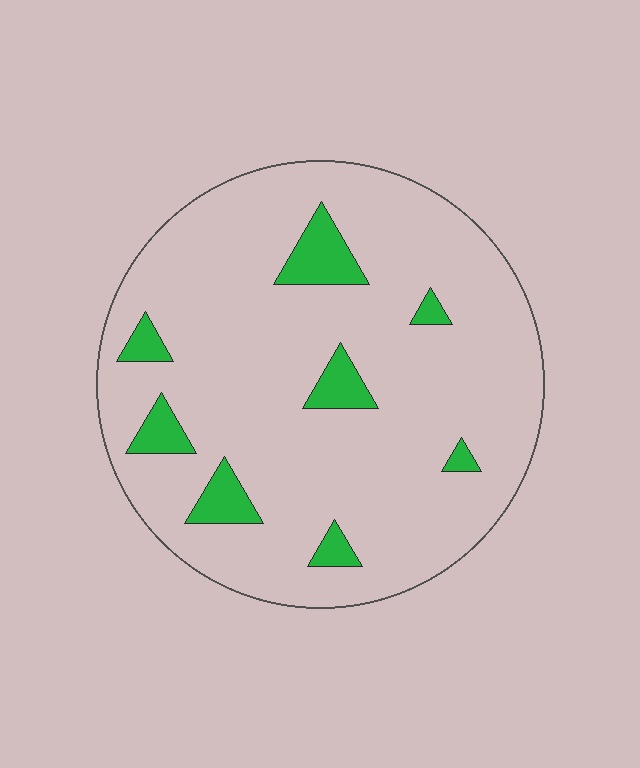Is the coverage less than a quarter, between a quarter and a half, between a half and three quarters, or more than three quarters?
Less than a quarter.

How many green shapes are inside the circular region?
8.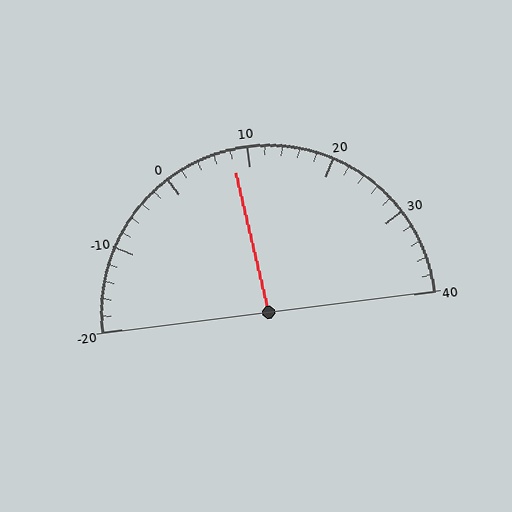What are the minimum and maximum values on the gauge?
The gauge ranges from -20 to 40.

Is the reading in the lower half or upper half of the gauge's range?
The reading is in the lower half of the range (-20 to 40).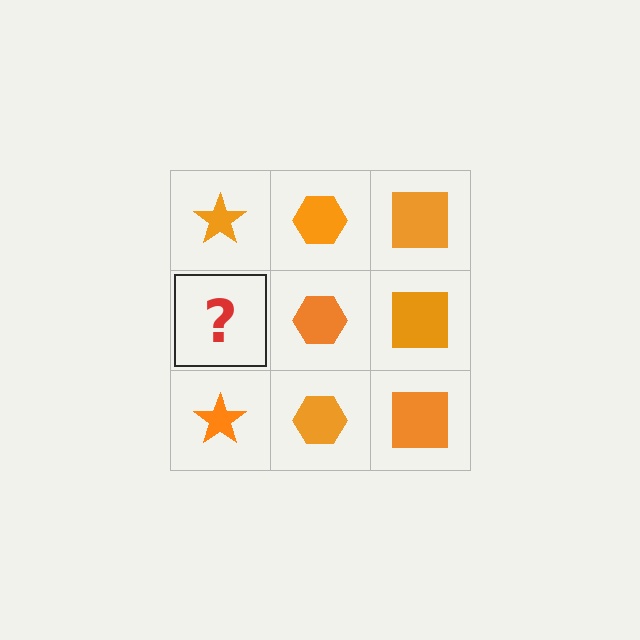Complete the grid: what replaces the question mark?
The question mark should be replaced with an orange star.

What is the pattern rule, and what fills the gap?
The rule is that each column has a consistent shape. The gap should be filled with an orange star.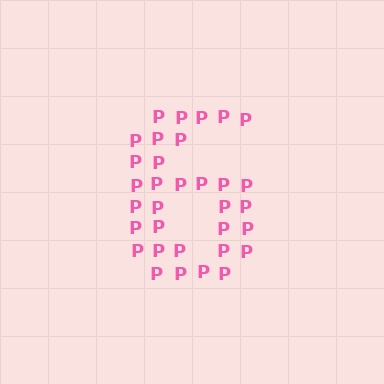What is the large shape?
The large shape is the digit 6.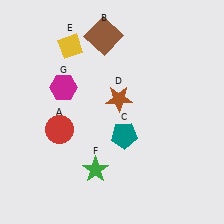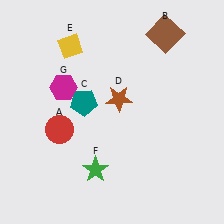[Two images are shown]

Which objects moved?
The objects that moved are: the brown square (B), the teal pentagon (C).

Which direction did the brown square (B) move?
The brown square (B) moved right.